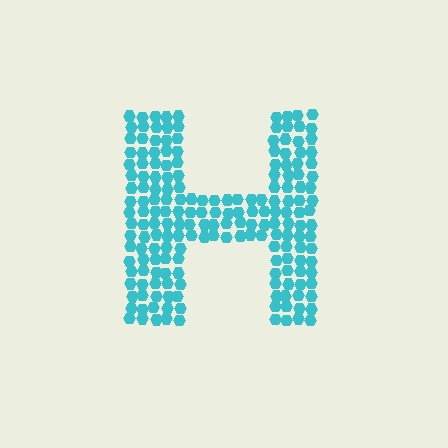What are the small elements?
The small elements are hexagons.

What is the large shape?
The large shape is the letter H.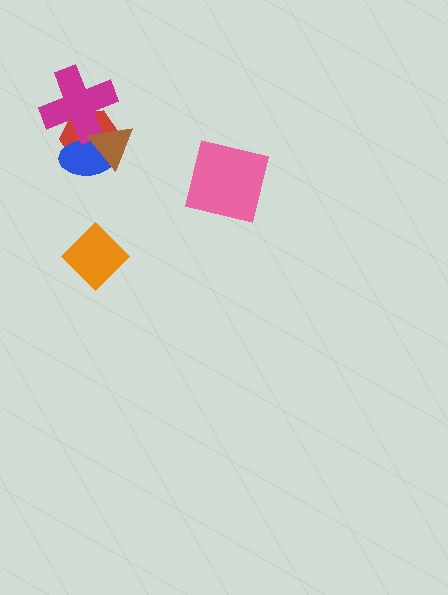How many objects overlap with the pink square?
0 objects overlap with the pink square.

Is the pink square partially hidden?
No, no other shape covers it.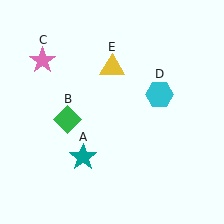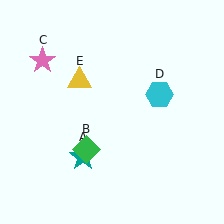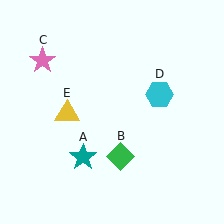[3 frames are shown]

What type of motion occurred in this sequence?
The green diamond (object B), yellow triangle (object E) rotated counterclockwise around the center of the scene.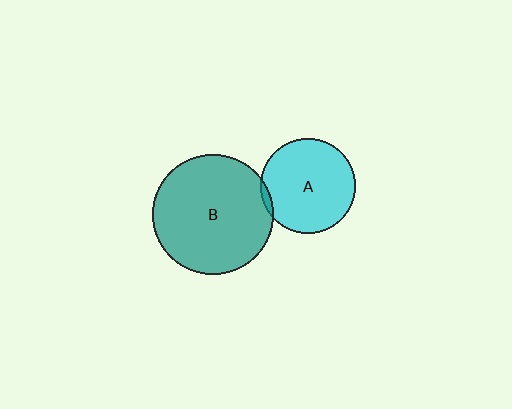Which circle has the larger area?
Circle B (teal).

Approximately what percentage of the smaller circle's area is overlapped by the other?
Approximately 5%.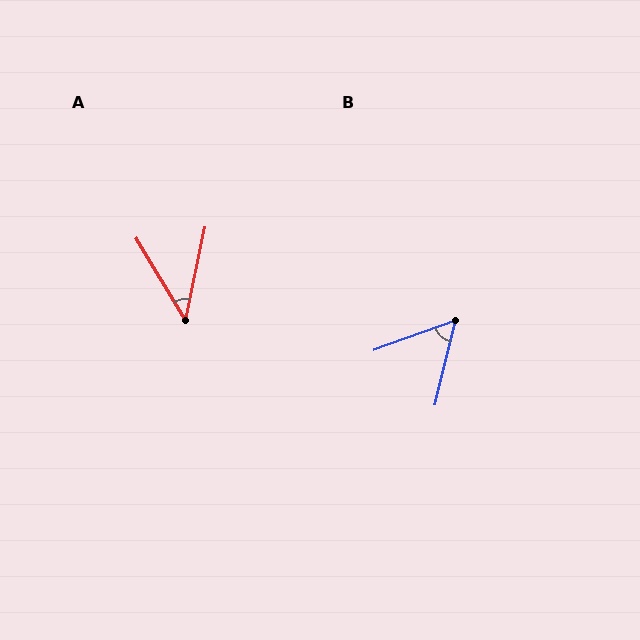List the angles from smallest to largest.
A (43°), B (57°).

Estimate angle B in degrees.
Approximately 57 degrees.